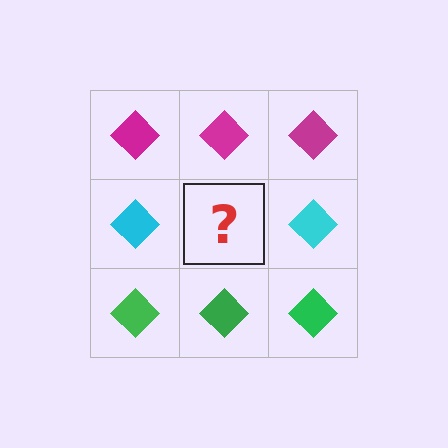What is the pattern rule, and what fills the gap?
The rule is that each row has a consistent color. The gap should be filled with a cyan diamond.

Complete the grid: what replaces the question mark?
The question mark should be replaced with a cyan diamond.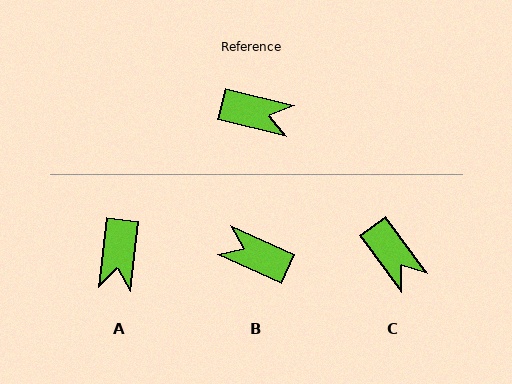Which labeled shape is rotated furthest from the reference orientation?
B, about 169 degrees away.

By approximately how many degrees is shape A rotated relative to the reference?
Approximately 84 degrees clockwise.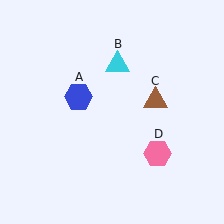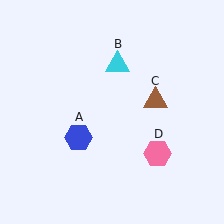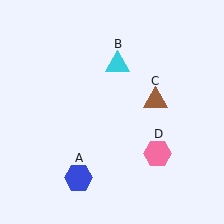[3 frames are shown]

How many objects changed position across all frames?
1 object changed position: blue hexagon (object A).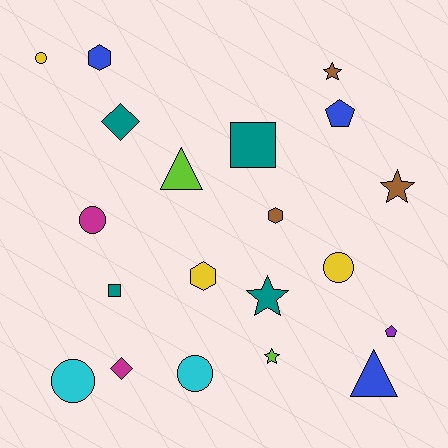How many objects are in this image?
There are 20 objects.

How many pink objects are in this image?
There are no pink objects.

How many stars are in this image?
There are 4 stars.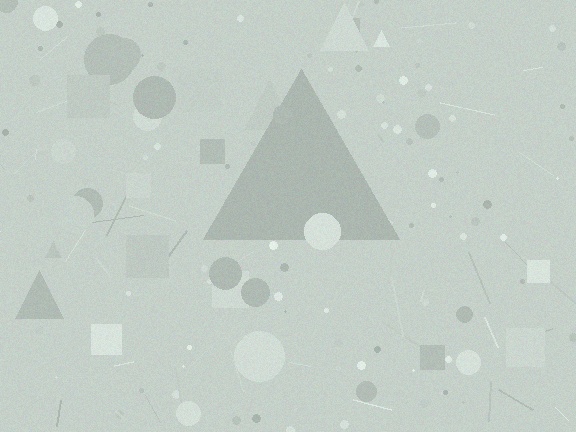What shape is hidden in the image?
A triangle is hidden in the image.